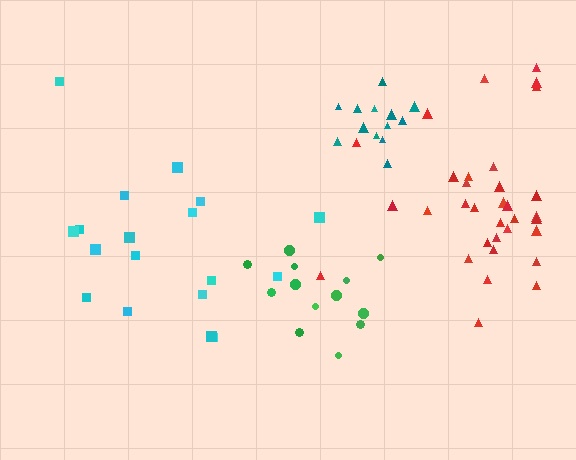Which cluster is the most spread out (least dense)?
Cyan.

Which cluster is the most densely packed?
Teal.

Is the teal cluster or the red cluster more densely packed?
Teal.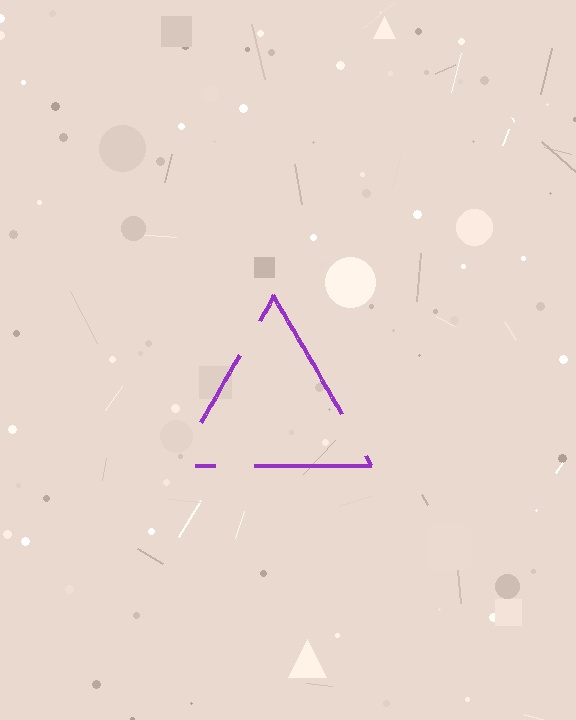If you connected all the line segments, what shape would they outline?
They would outline a triangle.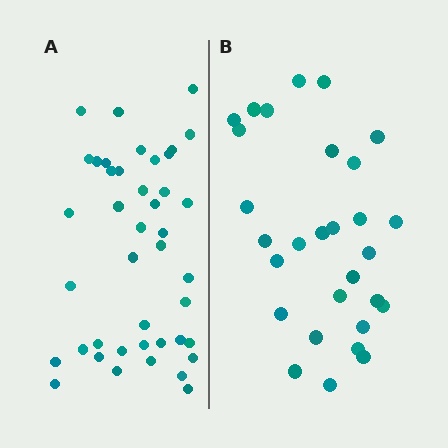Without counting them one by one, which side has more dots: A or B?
Region A (the left region) has more dots.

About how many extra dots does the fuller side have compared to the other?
Region A has approximately 15 more dots than region B.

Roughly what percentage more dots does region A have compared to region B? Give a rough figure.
About 45% more.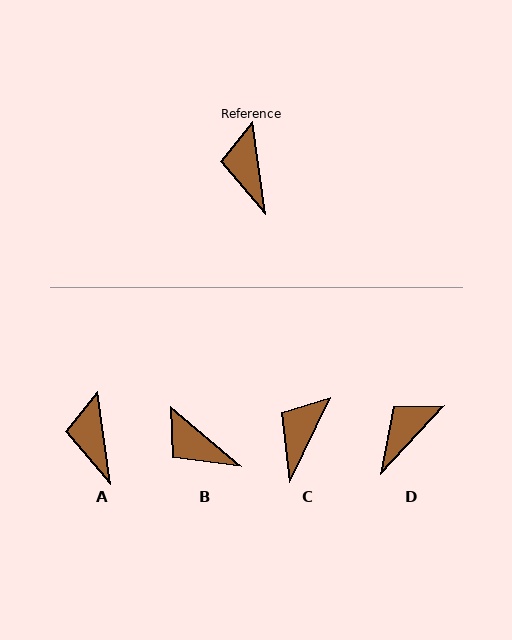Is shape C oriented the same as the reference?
No, it is off by about 33 degrees.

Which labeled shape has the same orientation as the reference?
A.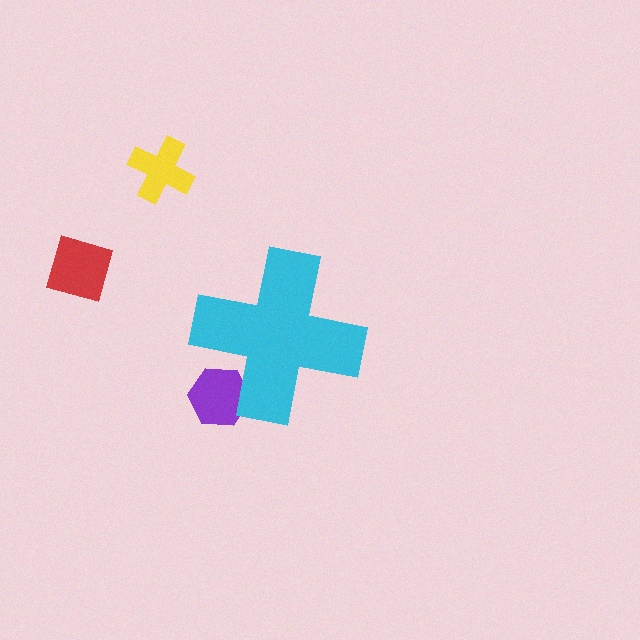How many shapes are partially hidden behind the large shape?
1 shape is partially hidden.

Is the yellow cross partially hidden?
No, the yellow cross is fully visible.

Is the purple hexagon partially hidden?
Yes, the purple hexagon is partially hidden behind the cyan cross.